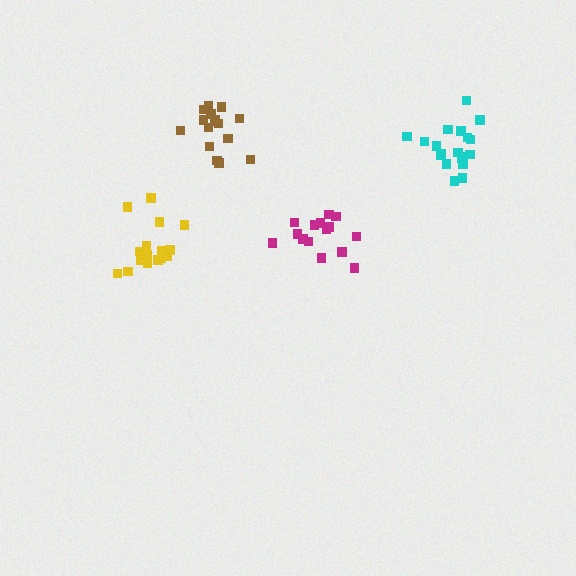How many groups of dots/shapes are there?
There are 4 groups.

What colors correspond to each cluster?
The clusters are colored: brown, cyan, magenta, yellow.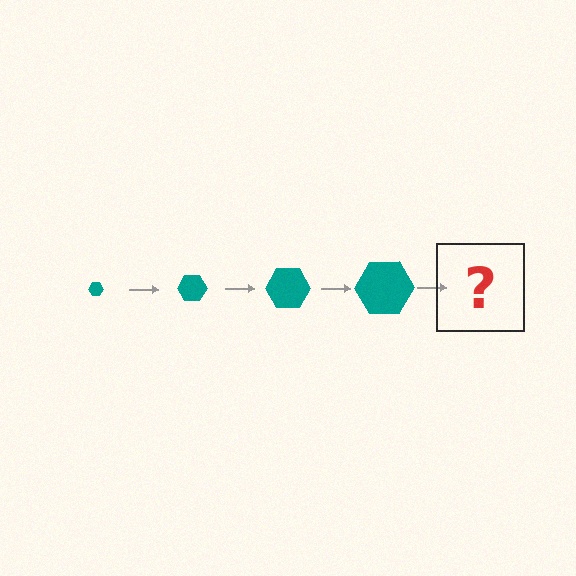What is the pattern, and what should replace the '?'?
The pattern is that the hexagon gets progressively larger each step. The '?' should be a teal hexagon, larger than the previous one.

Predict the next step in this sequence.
The next step is a teal hexagon, larger than the previous one.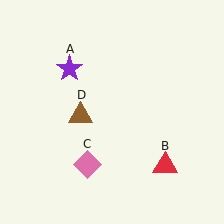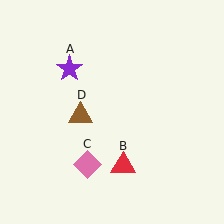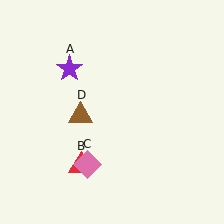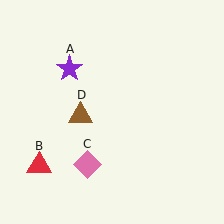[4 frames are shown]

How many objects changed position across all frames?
1 object changed position: red triangle (object B).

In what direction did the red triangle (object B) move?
The red triangle (object B) moved left.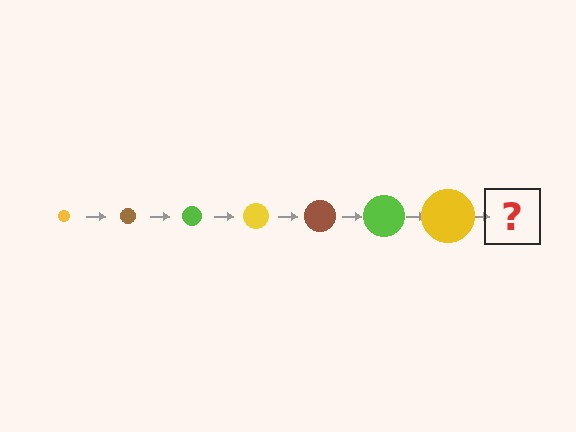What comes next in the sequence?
The next element should be a brown circle, larger than the previous one.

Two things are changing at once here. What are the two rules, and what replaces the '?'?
The two rules are that the circle grows larger each step and the color cycles through yellow, brown, and lime. The '?' should be a brown circle, larger than the previous one.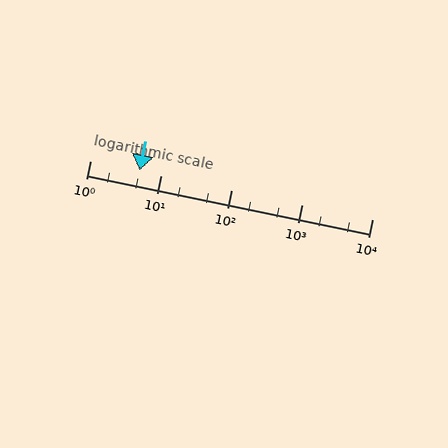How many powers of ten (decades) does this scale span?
The scale spans 4 decades, from 1 to 10000.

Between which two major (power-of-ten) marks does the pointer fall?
The pointer is between 1 and 10.